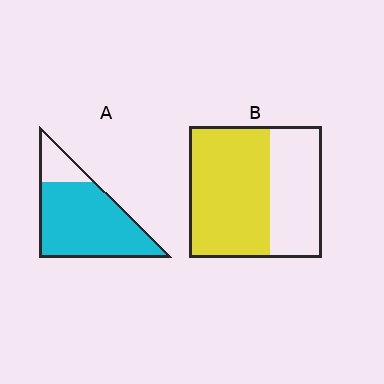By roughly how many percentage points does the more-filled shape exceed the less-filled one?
By roughly 20 percentage points (A over B).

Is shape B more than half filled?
Yes.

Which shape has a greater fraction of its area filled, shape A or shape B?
Shape A.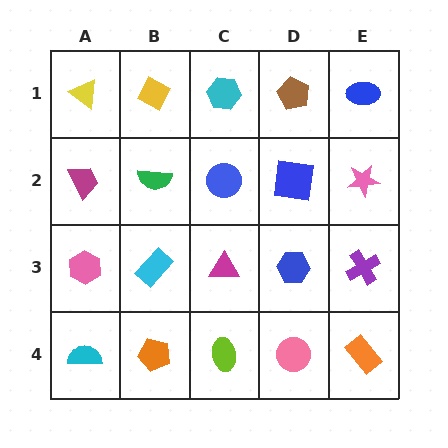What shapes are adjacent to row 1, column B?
A green semicircle (row 2, column B), a yellow triangle (row 1, column A), a cyan hexagon (row 1, column C).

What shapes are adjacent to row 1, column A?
A magenta trapezoid (row 2, column A), a yellow diamond (row 1, column B).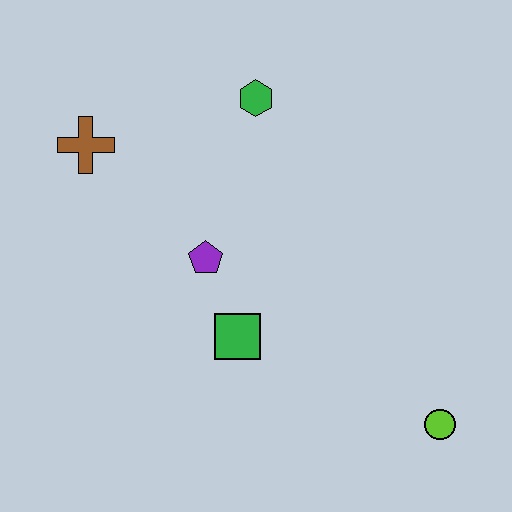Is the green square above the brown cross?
No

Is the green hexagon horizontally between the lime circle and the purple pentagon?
Yes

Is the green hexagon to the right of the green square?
Yes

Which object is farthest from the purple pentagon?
The lime circle is farthest from the purple pentagon.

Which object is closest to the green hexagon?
The purple pentagon is closest to the green hexagon.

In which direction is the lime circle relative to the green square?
The lime circle is to the right of the green square.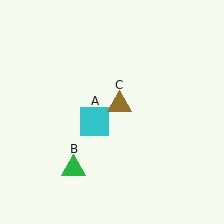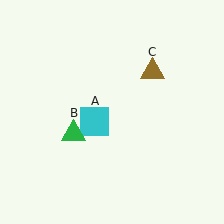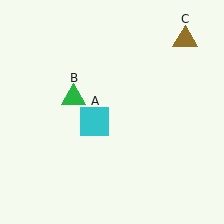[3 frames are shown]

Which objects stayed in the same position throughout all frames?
Cyan square (object A) remained stationary.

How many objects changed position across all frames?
2 objects changed position: green triangle (object B), brown triangle (object C).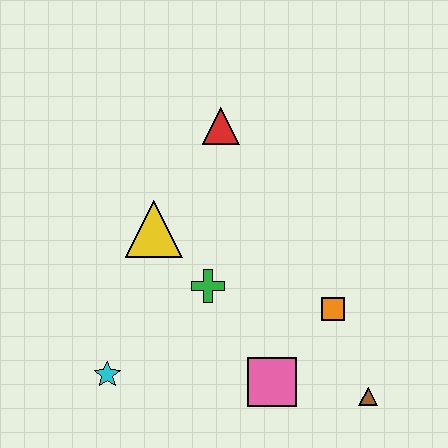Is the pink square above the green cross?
No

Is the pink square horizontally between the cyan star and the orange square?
Yes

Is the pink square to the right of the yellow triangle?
Yes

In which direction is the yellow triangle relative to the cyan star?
The yellow triangle is above the cyan star.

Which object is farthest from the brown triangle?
The red triangle is farthest from the brown triangle.